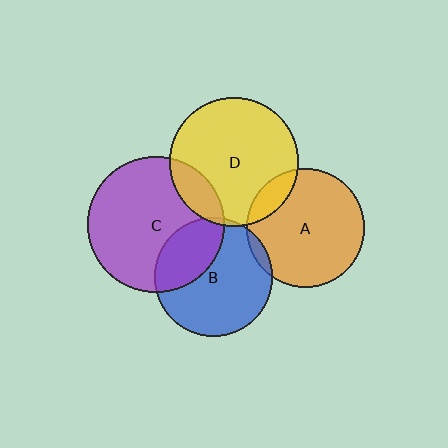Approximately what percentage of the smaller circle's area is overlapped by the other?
Approximately 5%.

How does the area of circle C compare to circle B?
Approximately 1.3 times.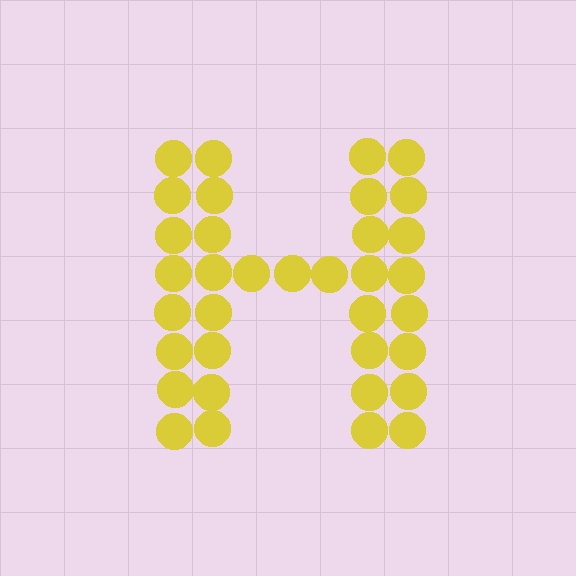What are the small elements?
The small elements are circles.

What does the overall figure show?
The overall figure shows the letter H.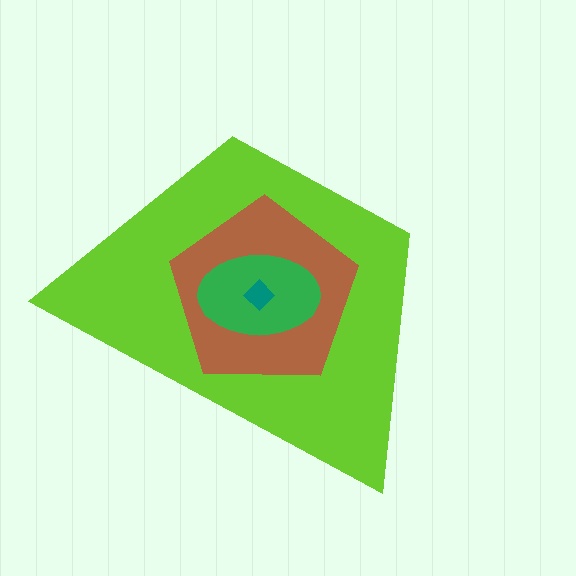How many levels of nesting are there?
4.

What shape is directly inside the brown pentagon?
The green ellipse.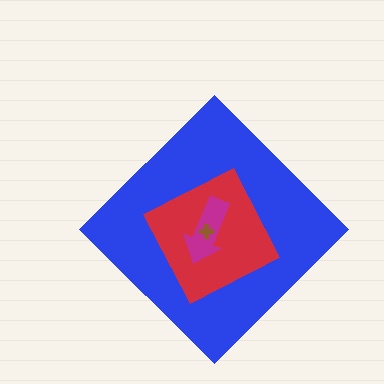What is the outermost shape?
The blue diamond.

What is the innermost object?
The brown cross.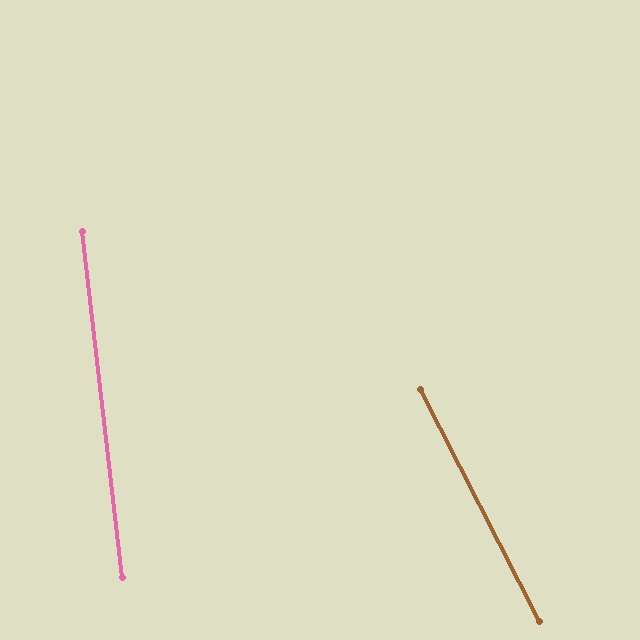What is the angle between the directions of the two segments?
Approximately 21 degrees.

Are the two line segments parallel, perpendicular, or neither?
Neither parallel nor perpendicular — they differ by about 21°.